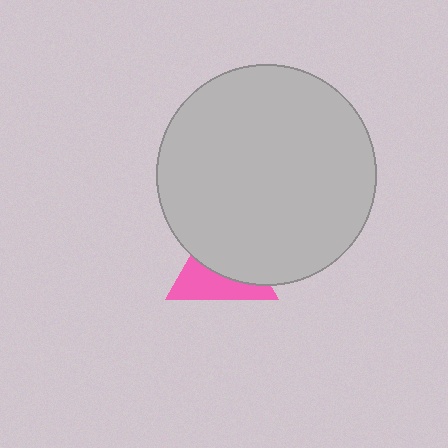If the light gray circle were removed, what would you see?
You would see the complete pink triangle.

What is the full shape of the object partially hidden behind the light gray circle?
The partially hidden object is a pink triangle.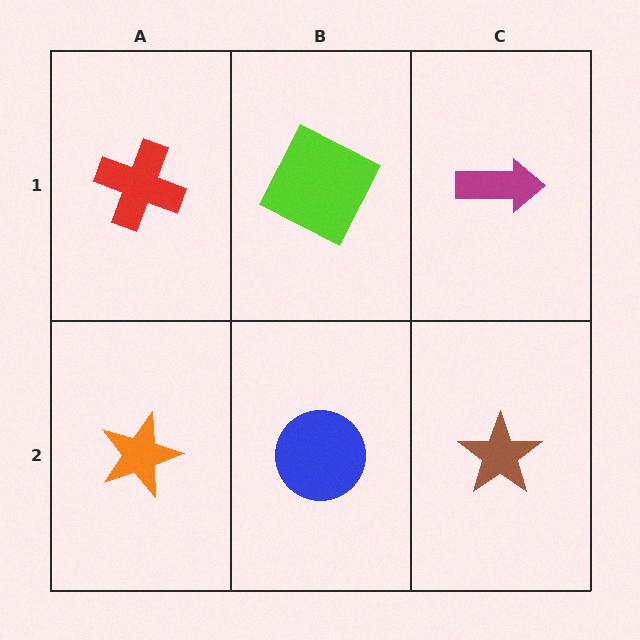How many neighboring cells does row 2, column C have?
2.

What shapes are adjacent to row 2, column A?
A red cross (row 1, column A), a blue circle (row 2, column B).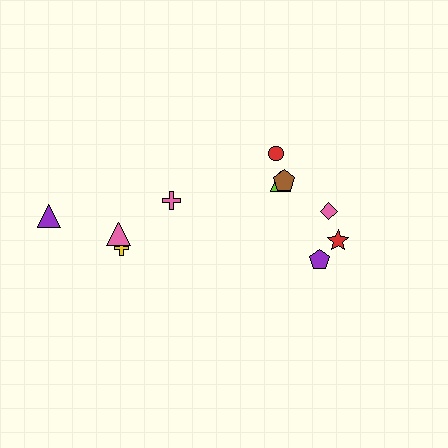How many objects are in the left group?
There are 4 objects.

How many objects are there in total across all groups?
There are 10 objects.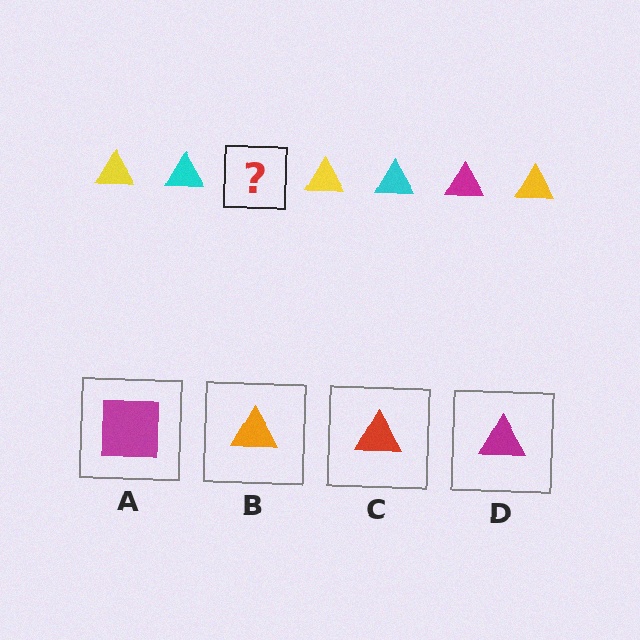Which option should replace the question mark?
Option D.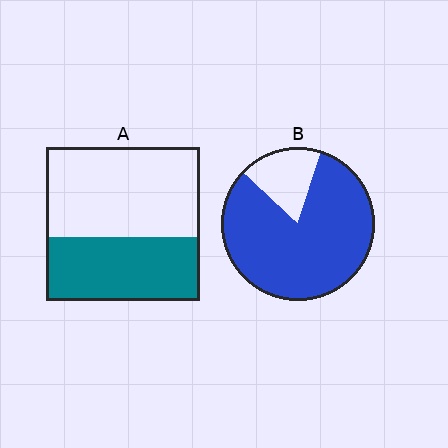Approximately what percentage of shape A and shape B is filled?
A is approximately 40% and B is approximately 80%.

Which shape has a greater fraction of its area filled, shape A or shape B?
Shape B.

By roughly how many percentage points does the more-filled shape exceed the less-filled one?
By roughly 40 percentage points (B over A).